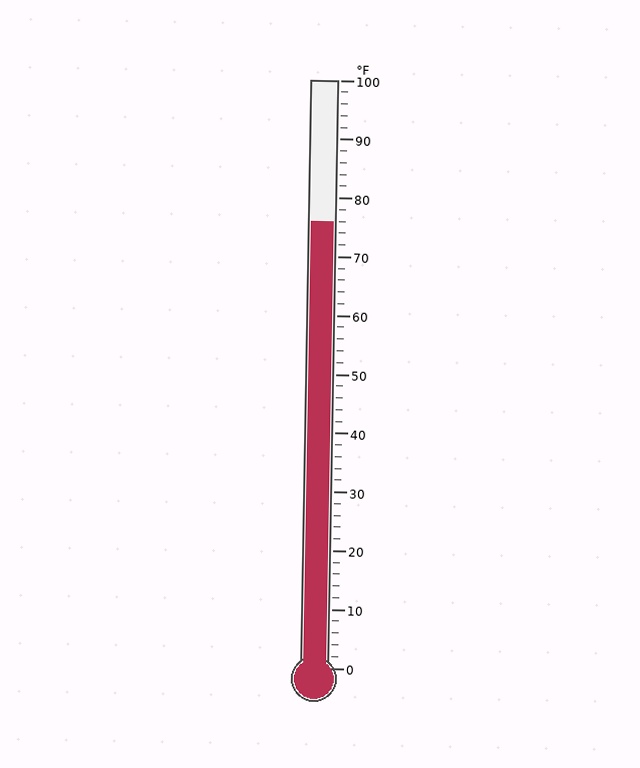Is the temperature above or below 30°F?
The temperature is above 30°F.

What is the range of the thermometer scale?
The thermometer scale ranges from 0°F to 100°F.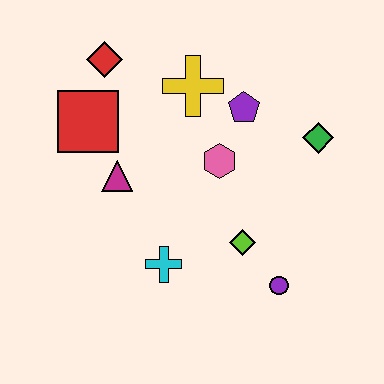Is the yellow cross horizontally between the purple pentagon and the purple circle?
No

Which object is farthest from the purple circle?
The red diamond is farthest from the purple circle.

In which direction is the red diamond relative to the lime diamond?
The red diamond is above the lime diamond.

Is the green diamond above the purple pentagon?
No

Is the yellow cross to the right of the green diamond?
No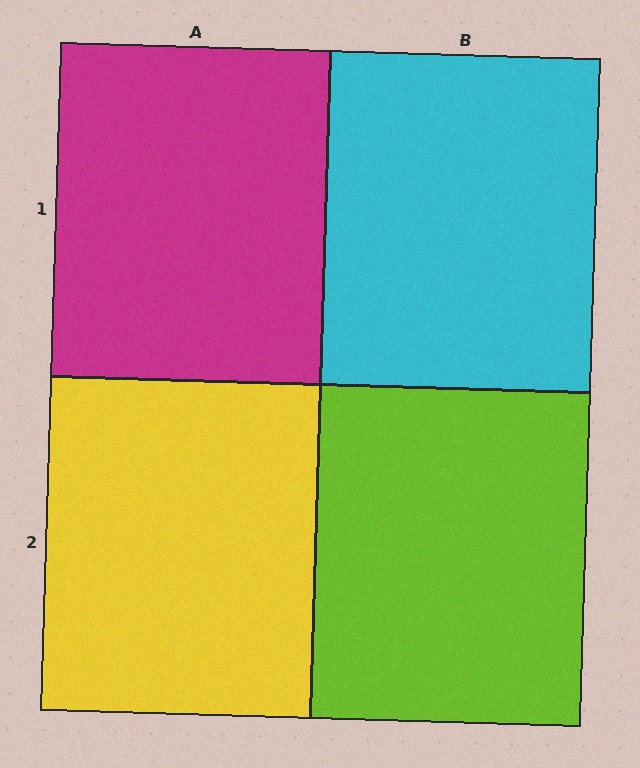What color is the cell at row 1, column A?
Magenta.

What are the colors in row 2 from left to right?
Yellow, lime.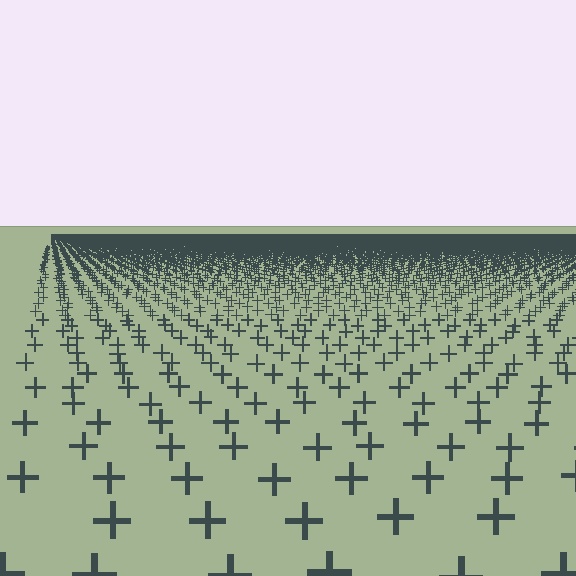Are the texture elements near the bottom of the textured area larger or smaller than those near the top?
Larger. Near the bottom, elements are closer to the viewer and appear at a bigger on-screen size.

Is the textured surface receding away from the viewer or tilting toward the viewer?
The surface is receding away from the viewer. Texture elements get smaller and denser toward the top.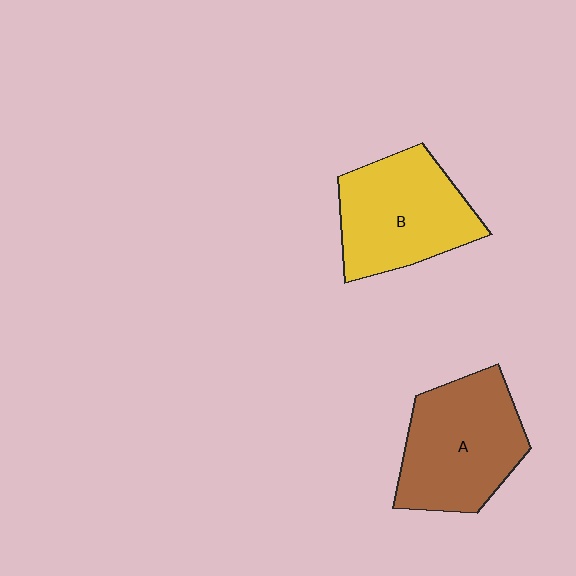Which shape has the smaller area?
Shape B (yellow).